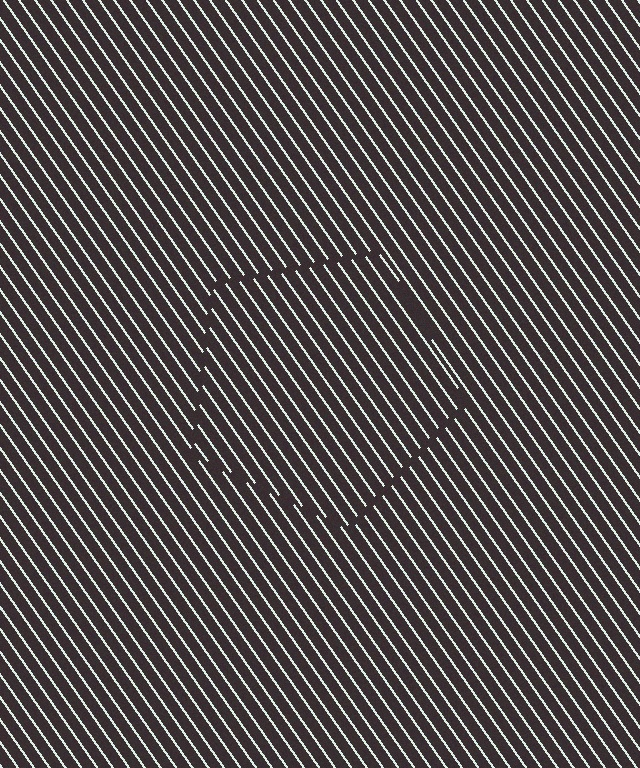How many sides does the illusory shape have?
5 sides — the line-ends trace a pentagon.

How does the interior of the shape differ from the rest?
The interior of the shape contains the same grating, shifted by half a period — the contour is defined by the phase discontinuity where line-ends from the inner and outer gratings abut.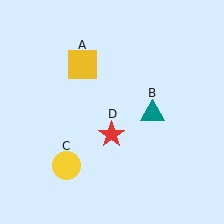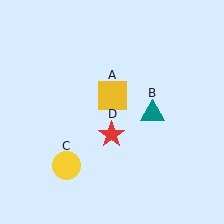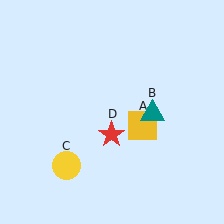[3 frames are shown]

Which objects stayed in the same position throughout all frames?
Teal triangle (object B) and yellow circle (object C) and red star (object D) remained stationary.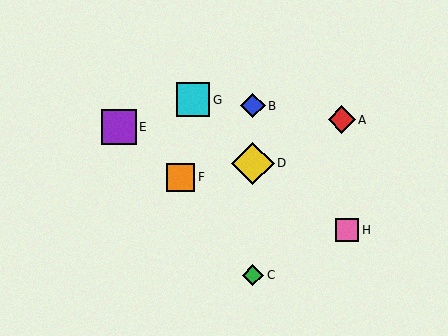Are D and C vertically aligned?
Yes, both are at x≈253.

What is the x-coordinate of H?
Object H is at x≈347.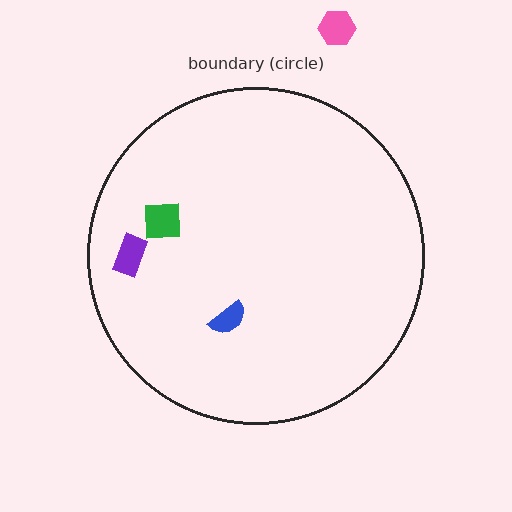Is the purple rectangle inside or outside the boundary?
Inside.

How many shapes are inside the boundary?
3 inside, 1 outside.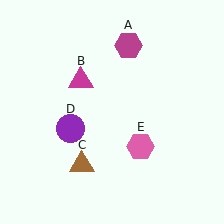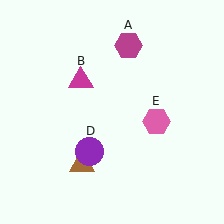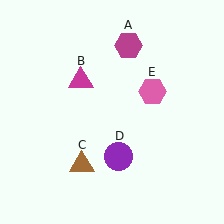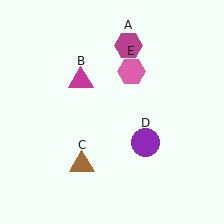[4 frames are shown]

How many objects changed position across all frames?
2 objects changed position: purple circle (object D), pink hexagon (object E).